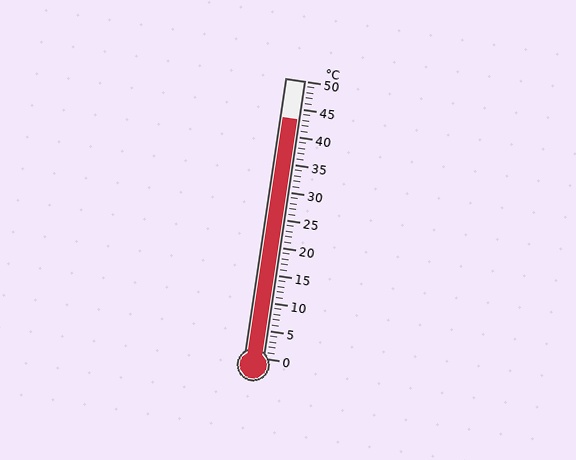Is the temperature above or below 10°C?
The temperature is above 10°C.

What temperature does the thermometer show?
The thermometer shows approximately 43°C.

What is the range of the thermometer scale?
The thermometer scale ranges from 0°C to 50°C.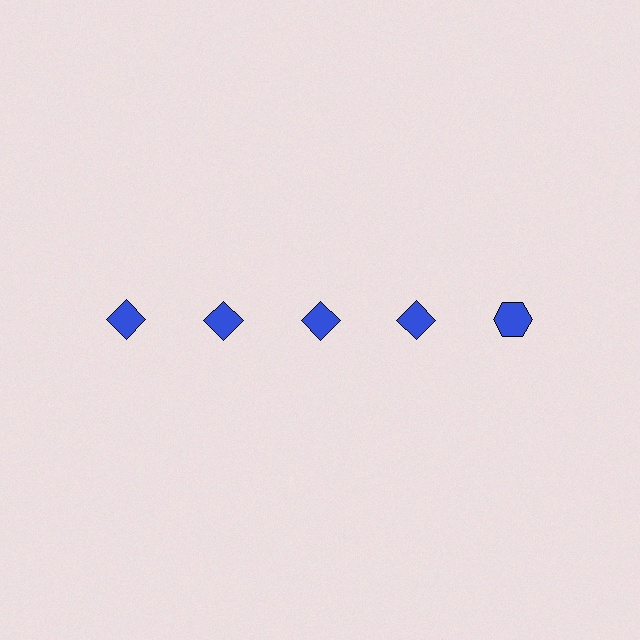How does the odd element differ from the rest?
It has a different shape: hexagon instead of diamond.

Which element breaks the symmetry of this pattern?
The blue hexagon in the top row, rightmost column breaks the symmetry. All other shapes are blue diamonds.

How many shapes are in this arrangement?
There are 5 shapes arranged in a grid pattern.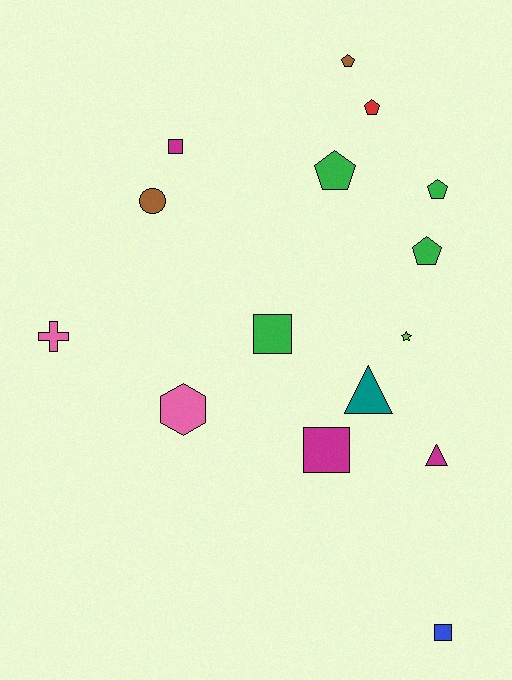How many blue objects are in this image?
There is 1 blue object.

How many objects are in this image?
There are 15 objects.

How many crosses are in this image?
There is 1 cross.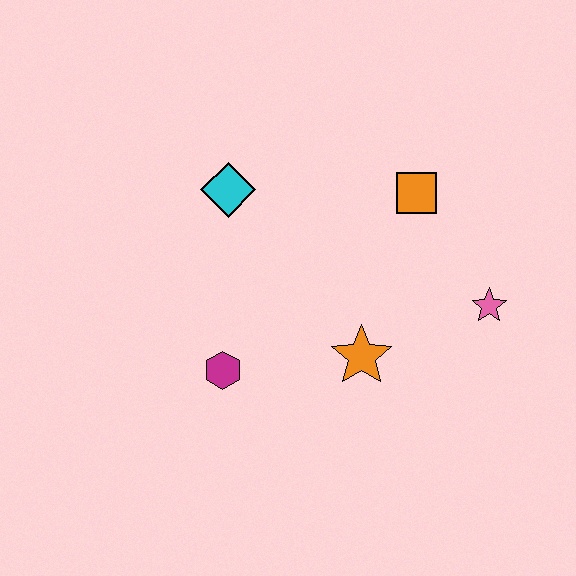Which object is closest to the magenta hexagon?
The orange star is closest to the magenta hexagon.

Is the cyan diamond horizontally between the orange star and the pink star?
No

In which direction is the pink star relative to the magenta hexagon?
The pink star is to the right of the magenta hexagon.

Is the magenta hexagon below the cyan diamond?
Yes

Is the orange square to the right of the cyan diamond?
Yes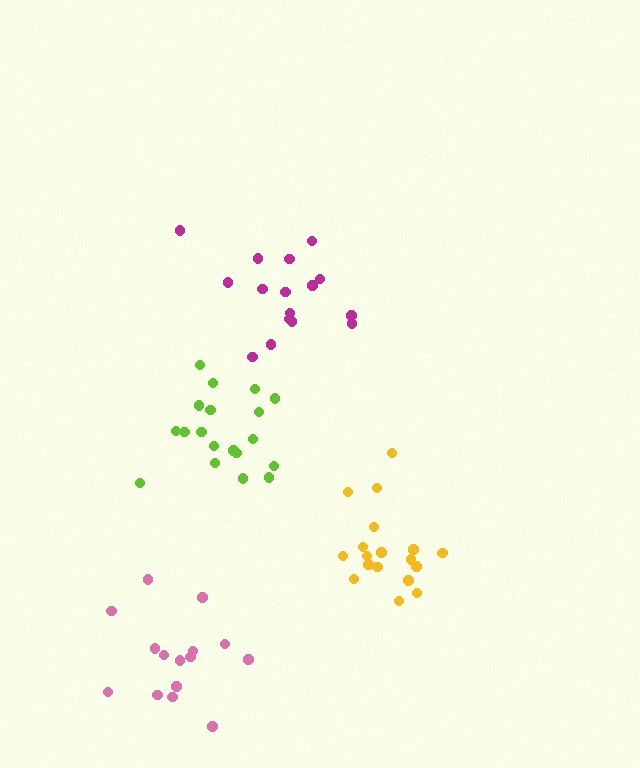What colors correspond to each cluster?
The clusters are colored: yellow, magenta, pink, lime.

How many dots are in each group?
Group 1: 18 dots, Group 2: 16 dots, Group 3: 15 dots, Group 4: 19 dots (68 total).